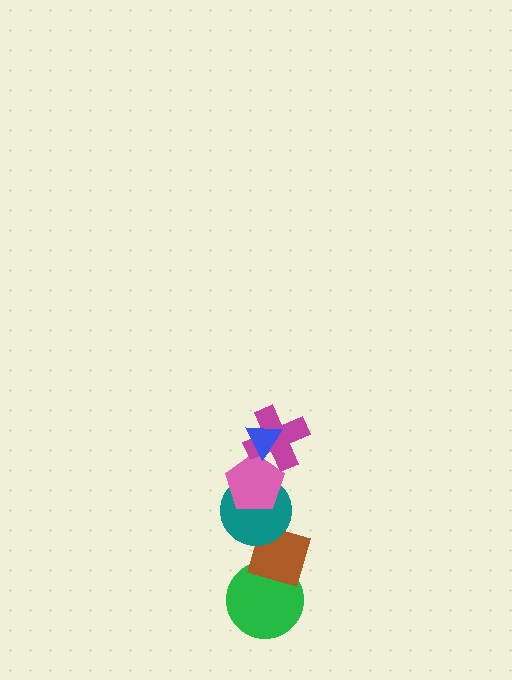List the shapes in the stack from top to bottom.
From top to bottom: the blue triangle, the magenta cross, the pink pentagon, the teal circle, the brown diamond, the green circle.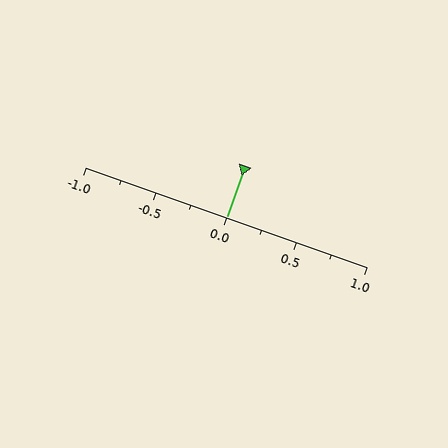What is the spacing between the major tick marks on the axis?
The major ticks are spaced 0.5 apart.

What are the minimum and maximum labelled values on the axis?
The axis runs from -1.0 to 1.0.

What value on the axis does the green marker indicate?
The marker indicates approximately 0.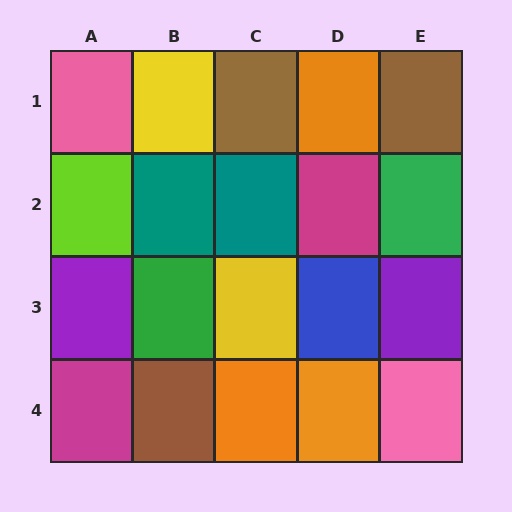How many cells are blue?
1 cell is blue.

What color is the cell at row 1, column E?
Brown.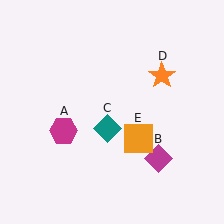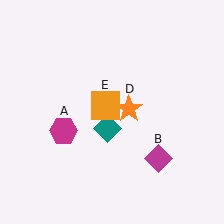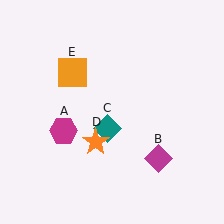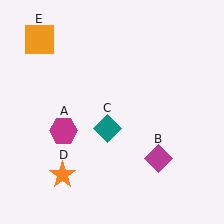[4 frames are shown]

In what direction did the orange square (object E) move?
The orange square (object E) moved up and to the left.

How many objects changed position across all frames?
2 objects changed position: orange star (object D), orange square (object E).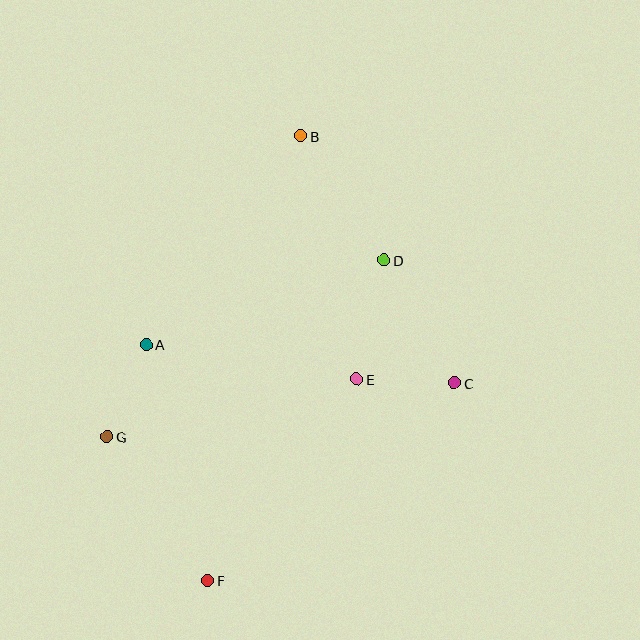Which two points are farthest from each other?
Points B and F are farthest from each other.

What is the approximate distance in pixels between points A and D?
The distance between A and D is approximately 252 pixels.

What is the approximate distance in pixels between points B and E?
The distance between B and E is approximately 250 pixels.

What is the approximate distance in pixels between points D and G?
The distance between D and G is approximately 328 pixels.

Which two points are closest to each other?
Points C and E are closest to each other.